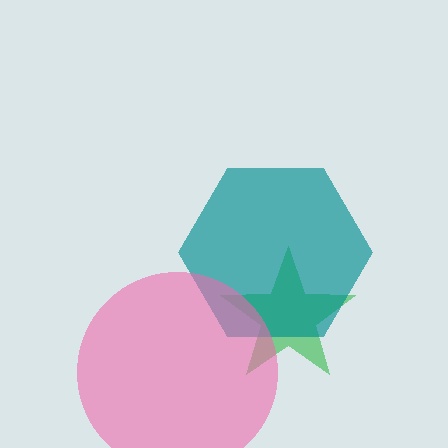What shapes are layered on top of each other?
The layered shapes are: a green star, a teal hexagon, a pink circle.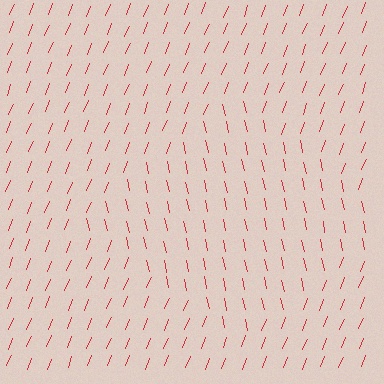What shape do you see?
I see a diamond.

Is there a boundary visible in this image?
Yes, there is a texture boundary formed by a change in line orientation.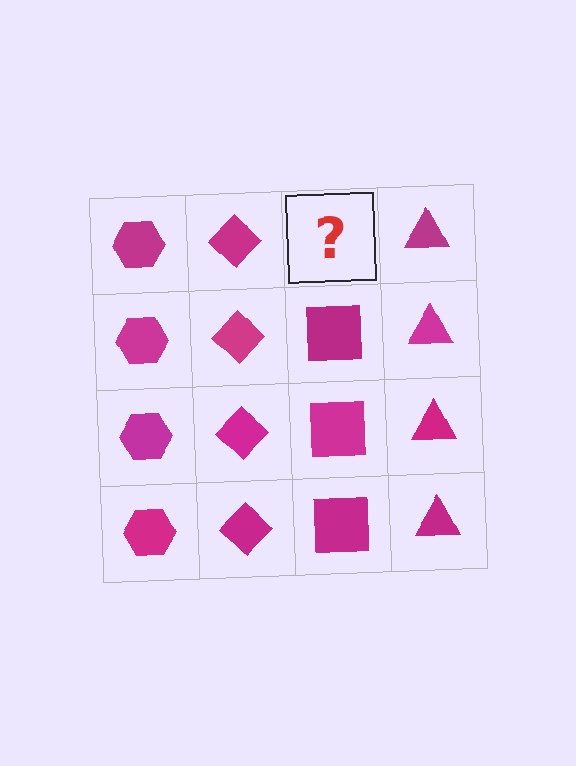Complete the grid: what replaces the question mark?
The question mark should be replaced with a magenta square.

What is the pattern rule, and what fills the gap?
The rule is that each column has a consistent shape. The gap should be filled with a magenta square.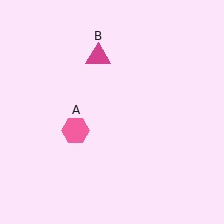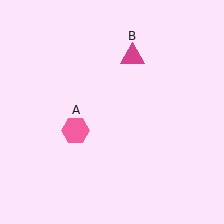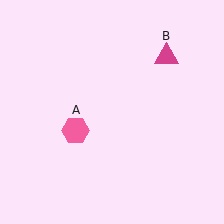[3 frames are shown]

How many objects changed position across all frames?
1 object changed position: magenta triangle (object B).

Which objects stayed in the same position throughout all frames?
Pink hexagon (object A) remained stationary.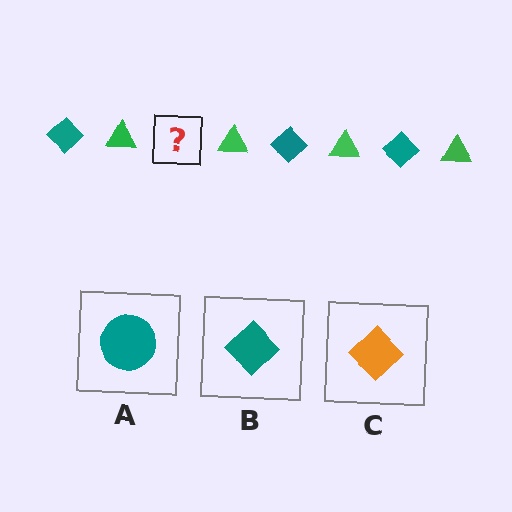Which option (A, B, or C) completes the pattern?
B.